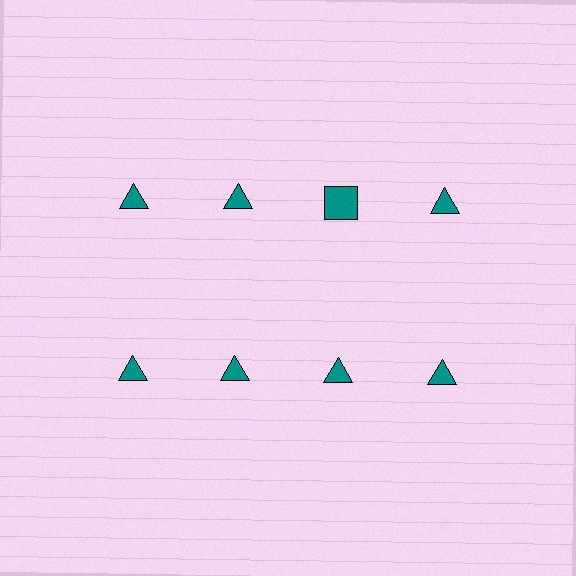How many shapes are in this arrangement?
There are 8 shapes arranged in a grid pattern.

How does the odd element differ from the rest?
It has a different shape: square instead of triangle.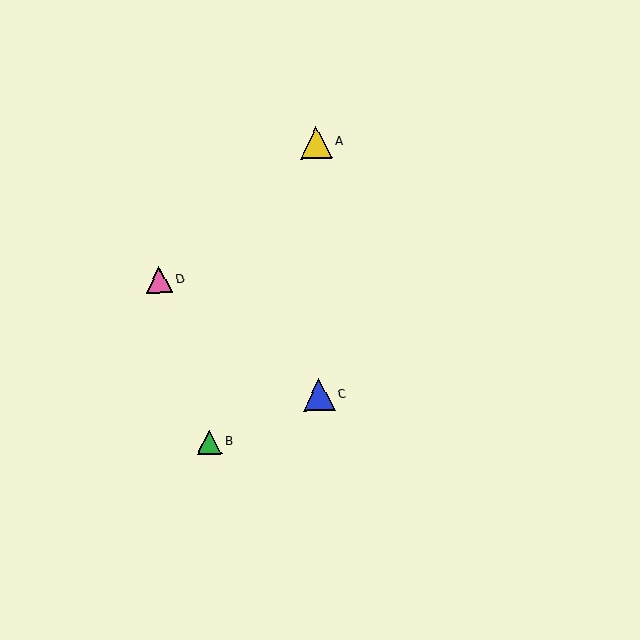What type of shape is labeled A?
Shape A is a yellow triangle.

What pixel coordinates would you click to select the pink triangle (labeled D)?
Click at (159, 280) to select the pink triangle D.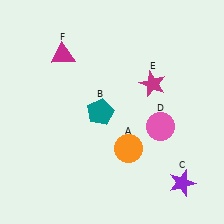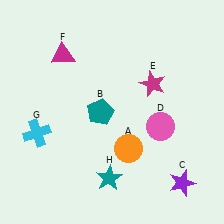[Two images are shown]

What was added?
A cyan cross (G), a teal star (H) were added in Image 2.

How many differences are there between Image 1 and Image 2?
There are 2 differences between the two images.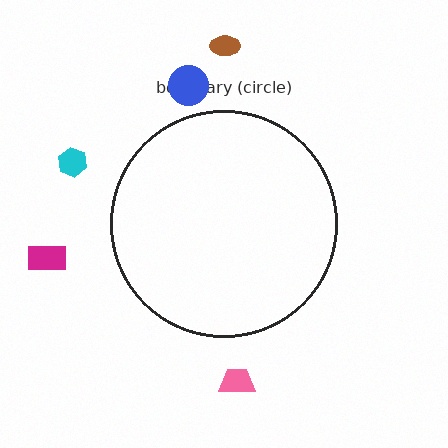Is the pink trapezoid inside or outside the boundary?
Outside.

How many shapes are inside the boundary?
0 inside, 5 outside.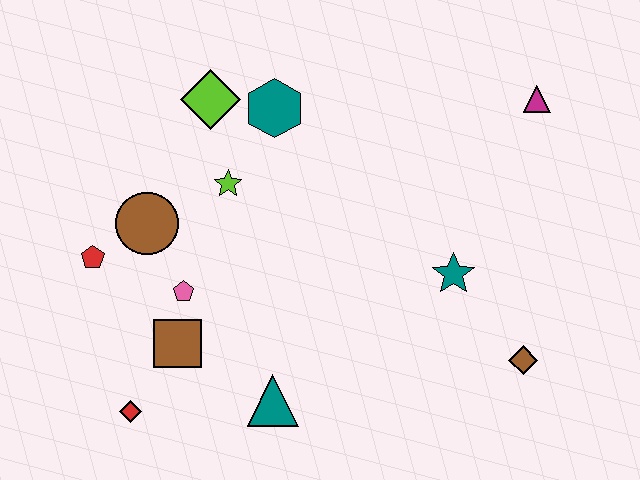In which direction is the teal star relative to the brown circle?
The teal star is to the right of the brown circle.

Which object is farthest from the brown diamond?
The red pentagon is farthest from the brown diamond.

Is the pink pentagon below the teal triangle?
No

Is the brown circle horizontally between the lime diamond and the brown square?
No